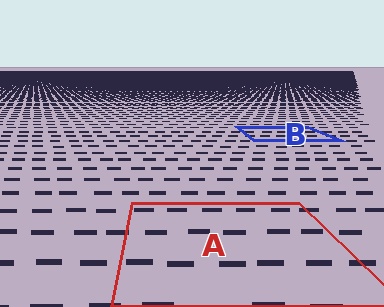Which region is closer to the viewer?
Region A is closer. The texture elements there are larger and more spread out.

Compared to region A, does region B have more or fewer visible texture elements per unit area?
Region B has more texture elements per unit area — they are packed more densely because it is farther away.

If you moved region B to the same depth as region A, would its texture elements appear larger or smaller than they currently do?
They would appear larger. At a closer depth, the same texture elements are projected at a bigger on-screen size.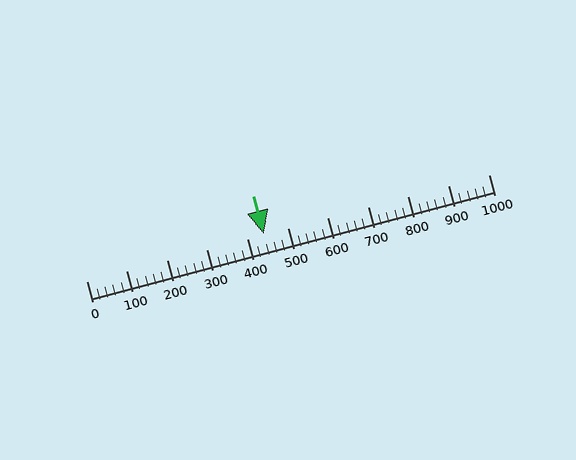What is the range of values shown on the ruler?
The ruler shows values from 0 to 1000.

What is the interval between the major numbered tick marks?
The major tick marks are spaced 100 units apart.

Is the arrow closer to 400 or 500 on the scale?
The arrow is closer to 400.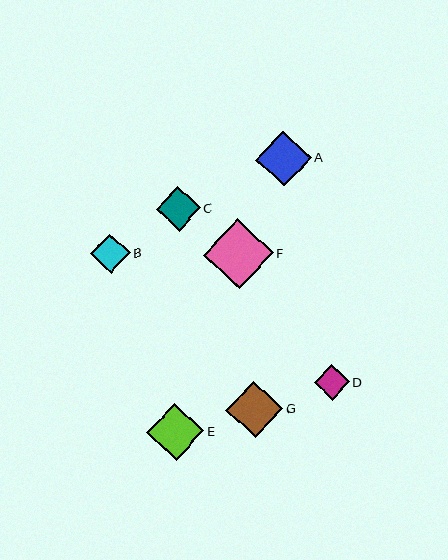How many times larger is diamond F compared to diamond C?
Diamond F is approximately 1.6 times the size of diamond C.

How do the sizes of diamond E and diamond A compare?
Diamond E and diamond A are approximately the same size.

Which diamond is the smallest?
Diamond D is the smallest with a size of approximately 35 pixels.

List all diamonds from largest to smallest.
From largest to smallest: F, E, G, A, C, B, D.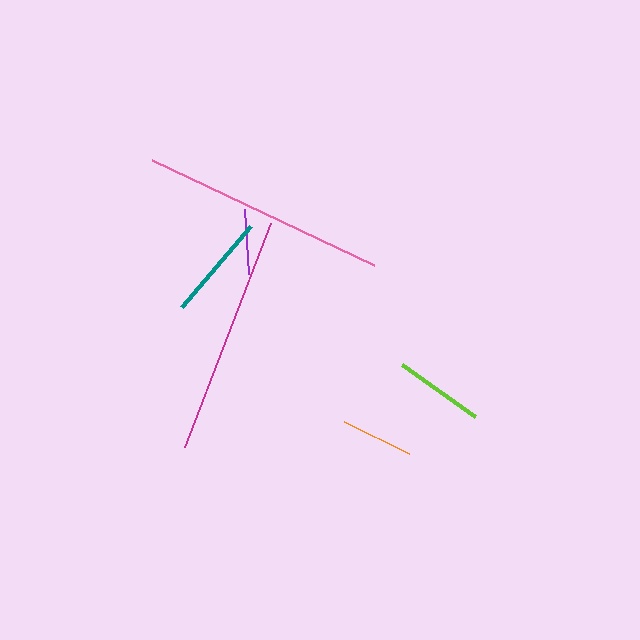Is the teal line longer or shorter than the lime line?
The teal line is longer than the lime line.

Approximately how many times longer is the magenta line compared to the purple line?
The magenta line is approximately 3.7 times the length of the purple line.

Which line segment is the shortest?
The purple line is the shortest at approximately 65 pixels.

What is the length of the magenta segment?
The magenta segment is approximately 240 pixels long.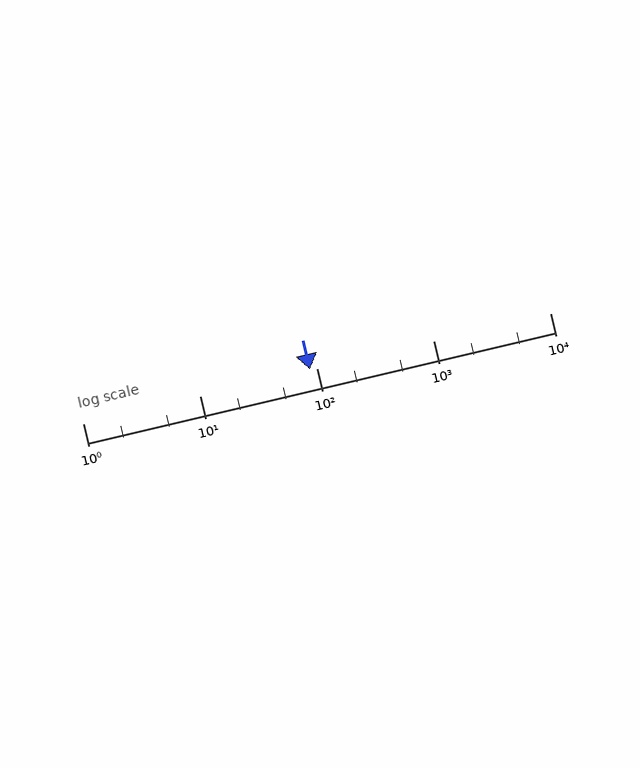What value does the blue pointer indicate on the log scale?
The pointer indicates approximately 89.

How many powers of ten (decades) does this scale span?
The scale spans 4 decades, from 1 to 10000.